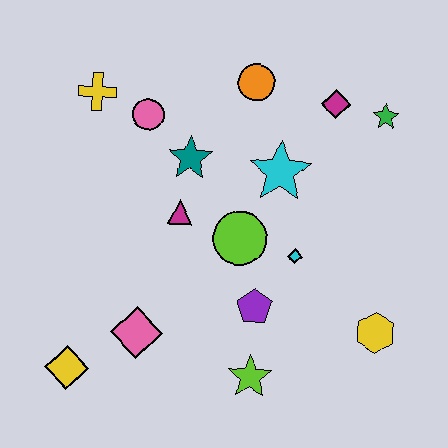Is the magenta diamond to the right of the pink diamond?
Yes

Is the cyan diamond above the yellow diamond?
Yes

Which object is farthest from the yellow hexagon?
The yellow cross is farthest from the yellow hexagon.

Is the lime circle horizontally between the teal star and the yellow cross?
No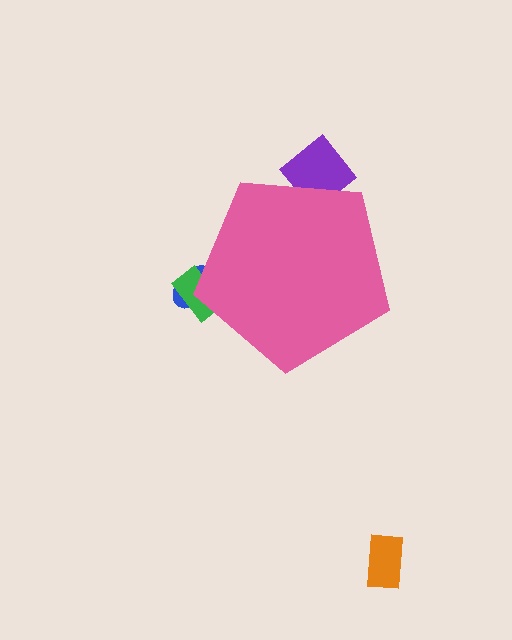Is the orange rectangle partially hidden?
No, the orange rectangle is fully visible.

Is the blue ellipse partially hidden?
Yes, the blue ellipse is partially hidden behind the pink pentagon.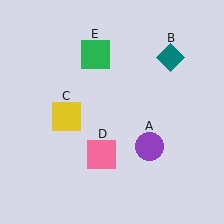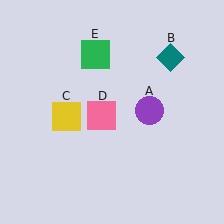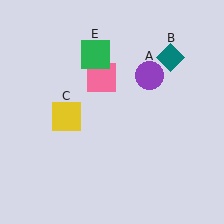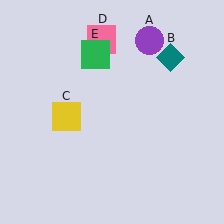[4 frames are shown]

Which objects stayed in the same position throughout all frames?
Teal diamond (object B) and yellow square (object C) and green square (object E) remained stationary.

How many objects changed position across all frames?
2 objects changed position: purple circle (object A), pink square (object D).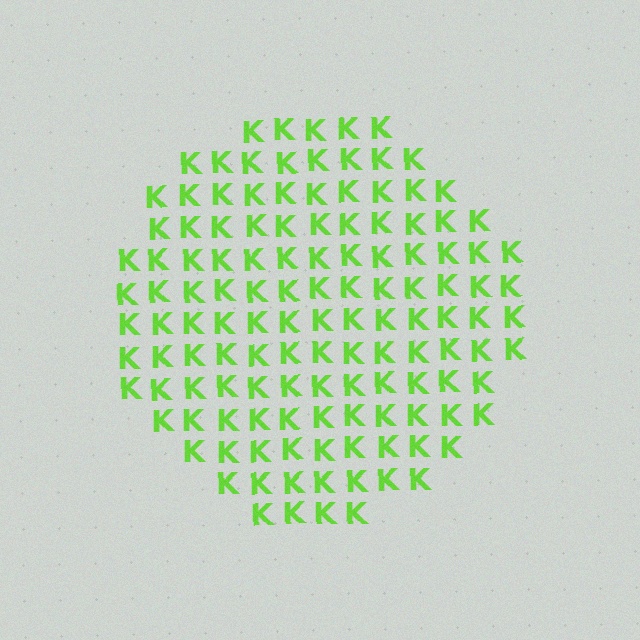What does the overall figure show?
The overall figure shows a circle.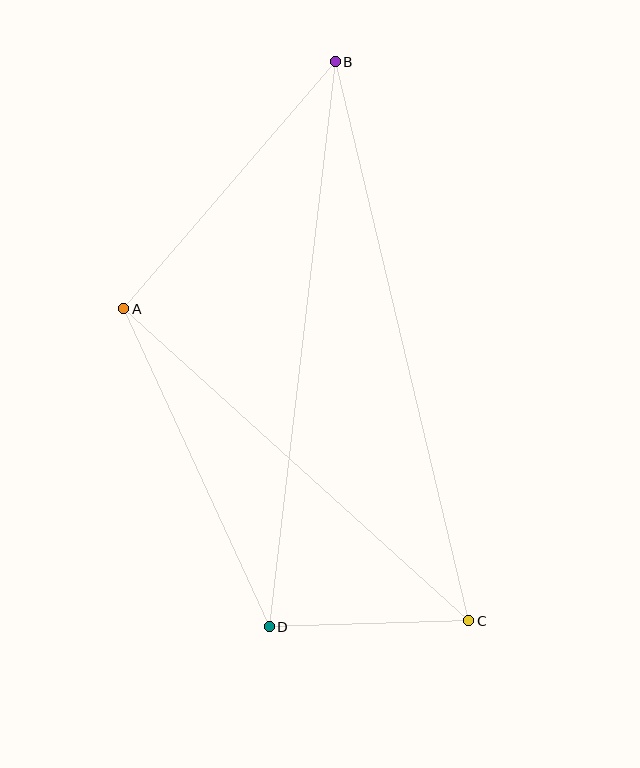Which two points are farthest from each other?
Points B and C are farthest from each other.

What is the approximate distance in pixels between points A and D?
The distance between A and D is approximately 349 pixels.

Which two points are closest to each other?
Points C and D are closest to each other.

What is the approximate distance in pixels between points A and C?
The distance between A and C is approximately 465 pixels.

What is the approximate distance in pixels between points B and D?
The distance between B and D is approximately 569 pixels.